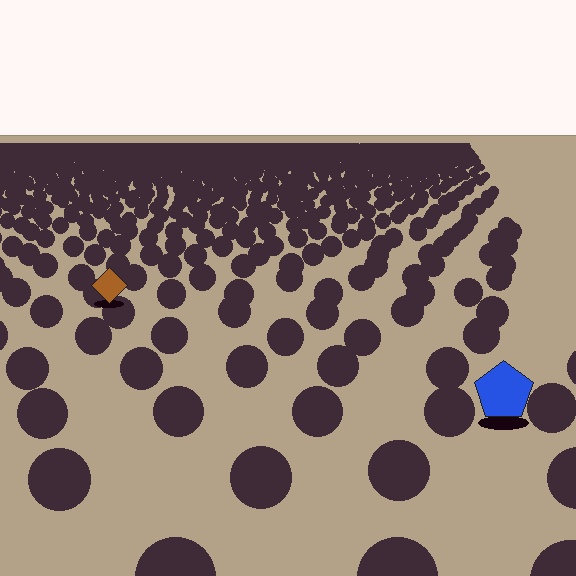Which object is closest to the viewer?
The blue pentagon is closest. The texture marks near it are larger and more spread out.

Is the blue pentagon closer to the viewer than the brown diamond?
Yes. The blue pentagon is closer — you can tell from the texture gradient: the ground texture is coarser near it.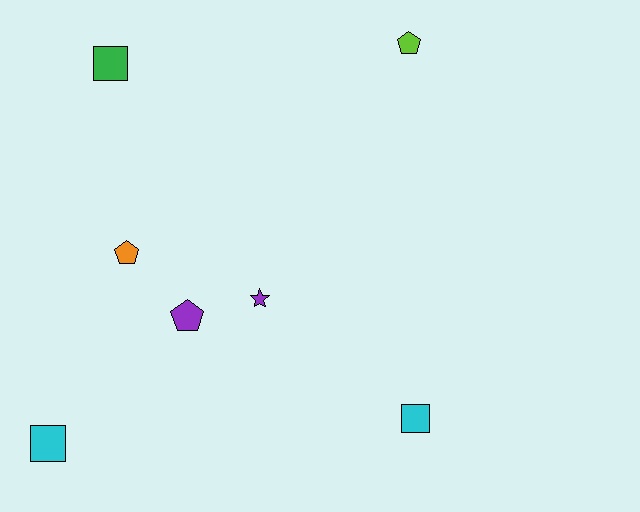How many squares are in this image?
There are 3 squares.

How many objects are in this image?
There are 7 objects.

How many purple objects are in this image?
There are 2 purple objects.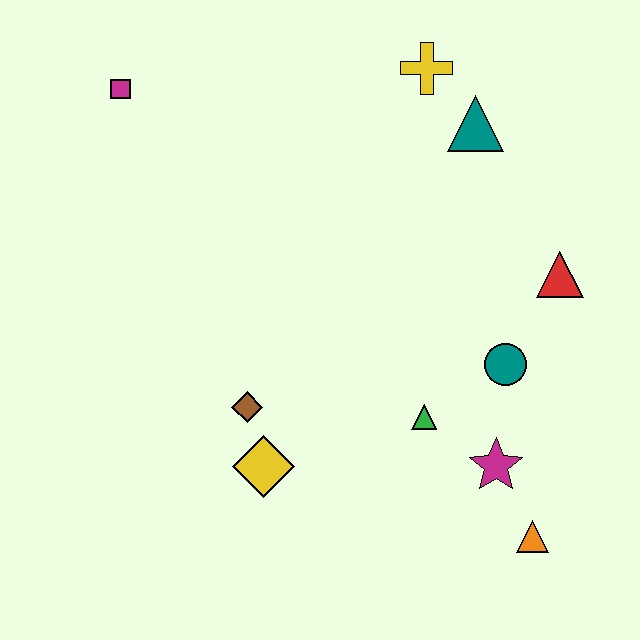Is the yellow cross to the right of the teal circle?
No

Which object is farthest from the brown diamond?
The yellow cross is farthest from the brown diamond.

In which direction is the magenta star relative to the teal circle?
The magenta star is below the teal circle.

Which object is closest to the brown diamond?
The yellow diamond is closest to the brown diamond.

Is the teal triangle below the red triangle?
No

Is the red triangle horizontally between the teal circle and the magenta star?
No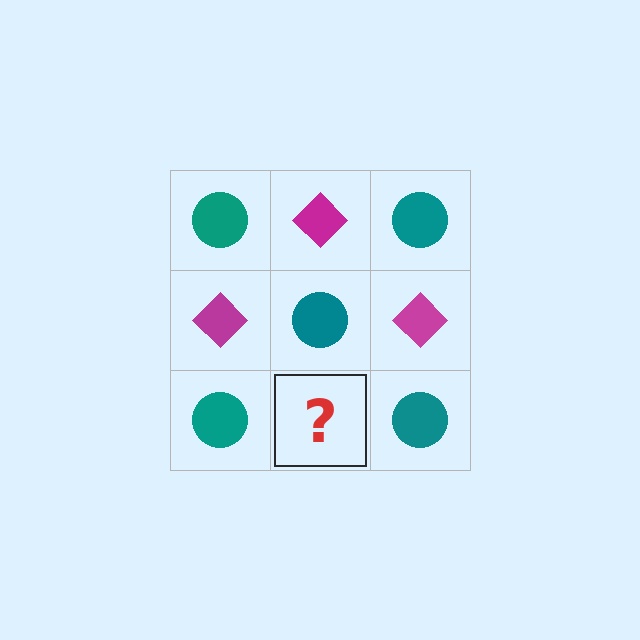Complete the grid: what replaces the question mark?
The question mark should be replaced with a magenta diamond.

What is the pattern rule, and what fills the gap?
The rule is that it alternates teal circle and magenta diamond in a checkerboard pattern. The gap should be filled with a magenta diamond.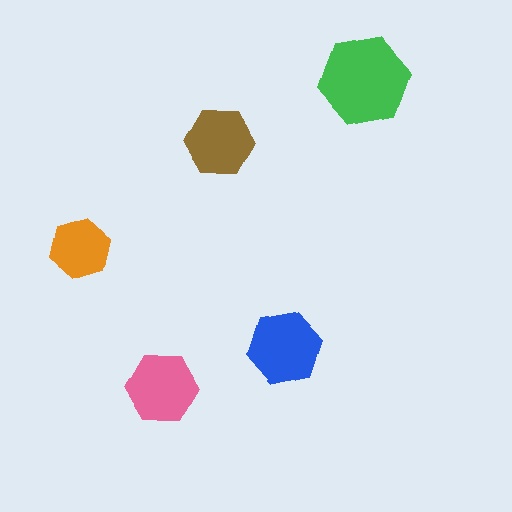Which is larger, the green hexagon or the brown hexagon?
The green one.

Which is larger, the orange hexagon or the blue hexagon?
The blue one.